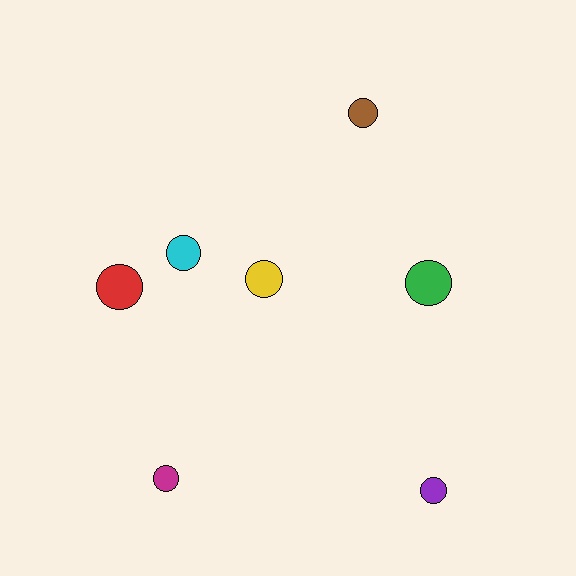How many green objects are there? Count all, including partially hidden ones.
There is 1 green object.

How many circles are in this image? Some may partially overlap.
There are 7 circles.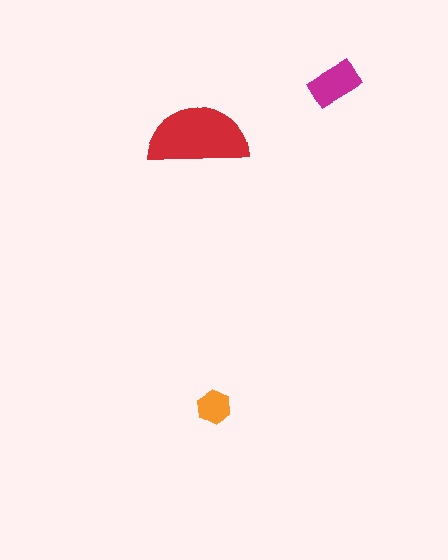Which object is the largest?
The red semicircle.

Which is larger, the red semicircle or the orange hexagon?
The red semicircle.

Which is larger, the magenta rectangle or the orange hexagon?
The magenta rectangle.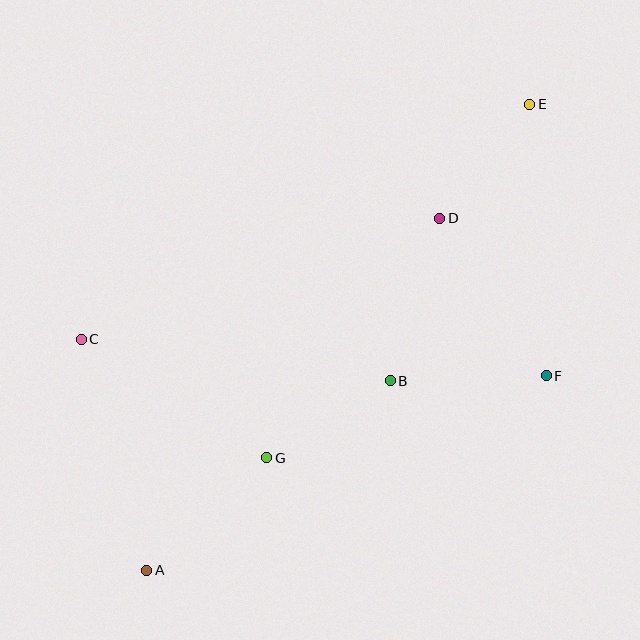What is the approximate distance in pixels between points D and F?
The distance between D and F is approximately 190 pixels.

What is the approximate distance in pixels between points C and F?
The distance between C and F is approximately 466 pixels.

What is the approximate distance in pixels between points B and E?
The distance between B and E is approximately 310 pixels.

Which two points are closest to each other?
Points D and E are closest to each other.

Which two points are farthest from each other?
Points A and E are farthest from each other.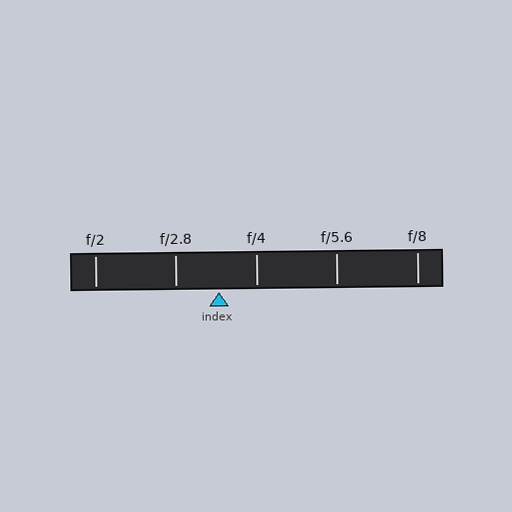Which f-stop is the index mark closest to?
The index mark is closest to f/4.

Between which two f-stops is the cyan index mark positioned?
The index mark is between f/2.8 and f/4.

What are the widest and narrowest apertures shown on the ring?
The widest aperture shown is f/2 and the narrowest is f/8.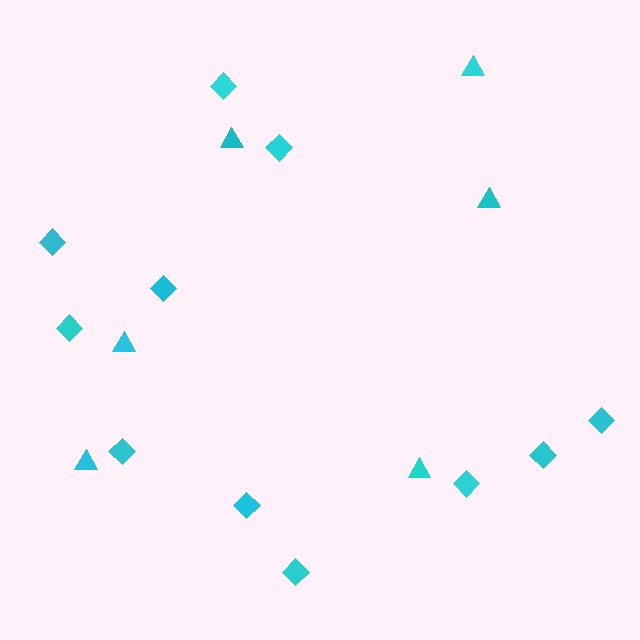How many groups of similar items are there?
There are 2 groups: one group of triangles (6) and one group of diamonds (11).